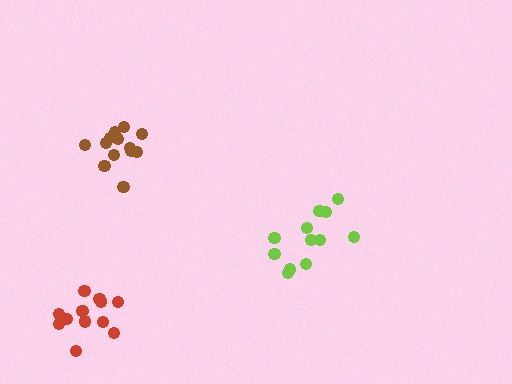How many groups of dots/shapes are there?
There are 3 groups.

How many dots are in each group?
Group 1: 13 dots, Group 2: 12 dots, Group 3: 12 dots (37 total).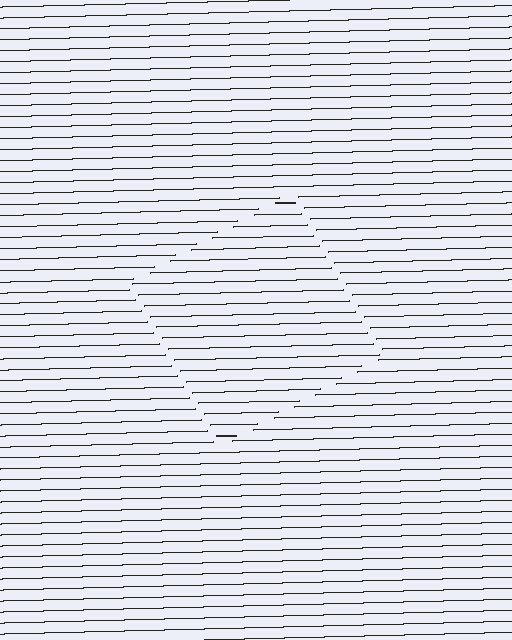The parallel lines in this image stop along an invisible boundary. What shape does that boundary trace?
An illusory square. The interior of the shape contains the same grating, shifted by half a period — the contour is defined by the phase discontinuity where line-ends from the inner and outer gratings abut.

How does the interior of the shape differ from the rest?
The interior of the shape contains the same grating, shifted by half a period — the contour is defined by the phase discontinuity where line-ends from the inner and outer gratings abut.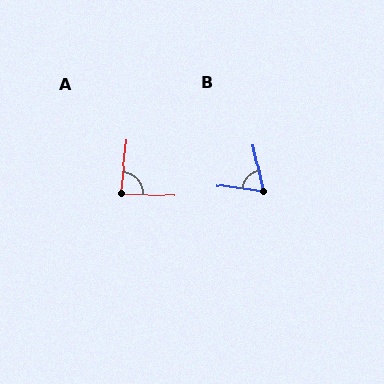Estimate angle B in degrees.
Approximately 71 degrees.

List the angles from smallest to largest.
B (71°), A (86°).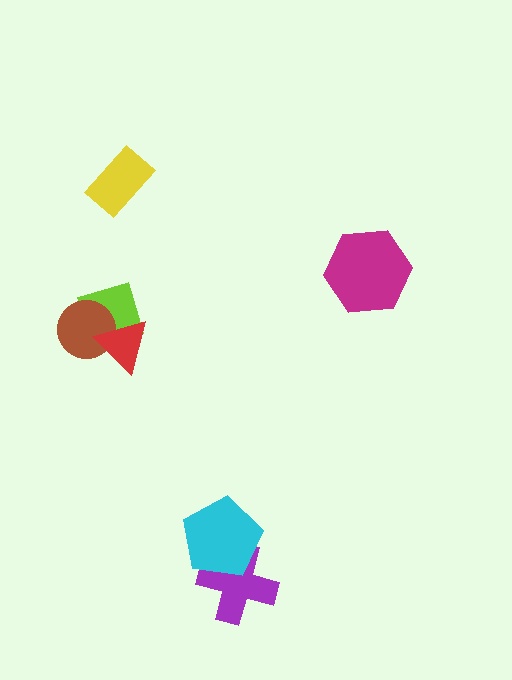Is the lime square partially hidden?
Yes, it is partially covered by another shape.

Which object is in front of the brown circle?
The red triangle is in front of the brown circle.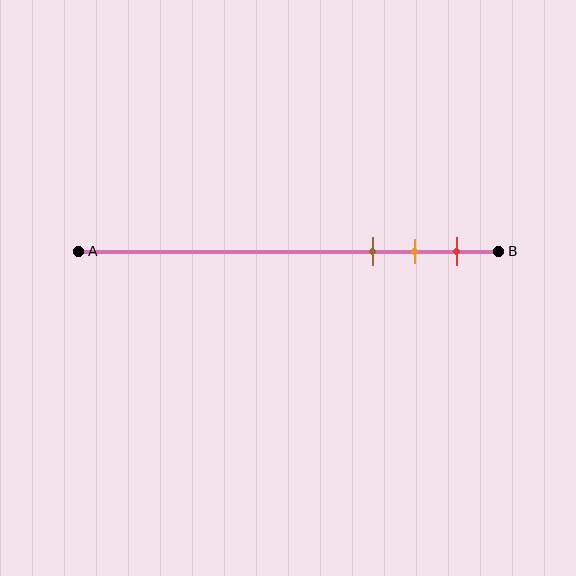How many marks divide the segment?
There are 3 marks dividing the segment.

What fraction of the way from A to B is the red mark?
The red mark is approximately 90% (0.9) of the way from A to B.